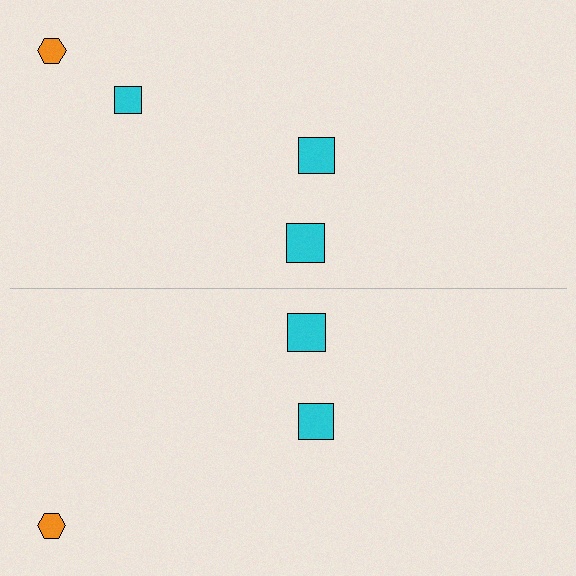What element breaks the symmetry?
A cyan square is missing from the bottom side.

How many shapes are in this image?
There are 7 shapes in this image.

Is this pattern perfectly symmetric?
No, the pattern is not perfectly symmetric. A cyan square is missing from the bottom side.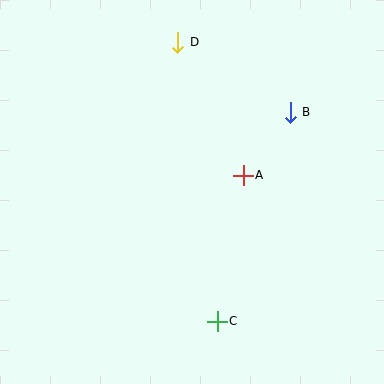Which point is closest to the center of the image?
Point A at (243, 175) is closest to the center.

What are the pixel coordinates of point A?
Point A is at (243, 175).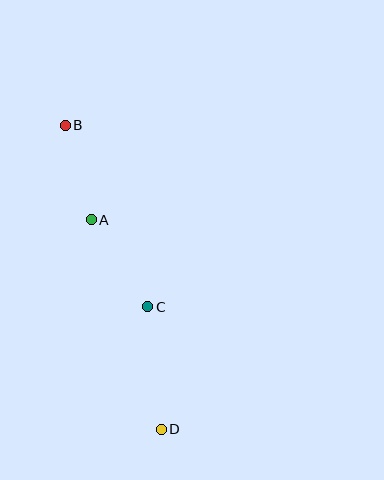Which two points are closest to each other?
Points A and B are closest to each other.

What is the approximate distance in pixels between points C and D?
The distance between C and D is approximately 123 pixels.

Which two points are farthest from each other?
Points B and D are farthest from each other.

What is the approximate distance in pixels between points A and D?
The distance between A and D is approximately 221 pixels.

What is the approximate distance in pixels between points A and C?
The distance between A and C is approximately 104 pixels.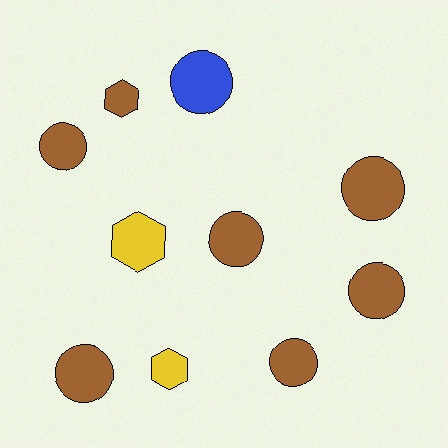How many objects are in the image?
There are 10 objects.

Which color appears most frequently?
Brown, with 7 objects.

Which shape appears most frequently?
Circle, with 7 objects.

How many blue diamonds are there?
There are no blue diamonds.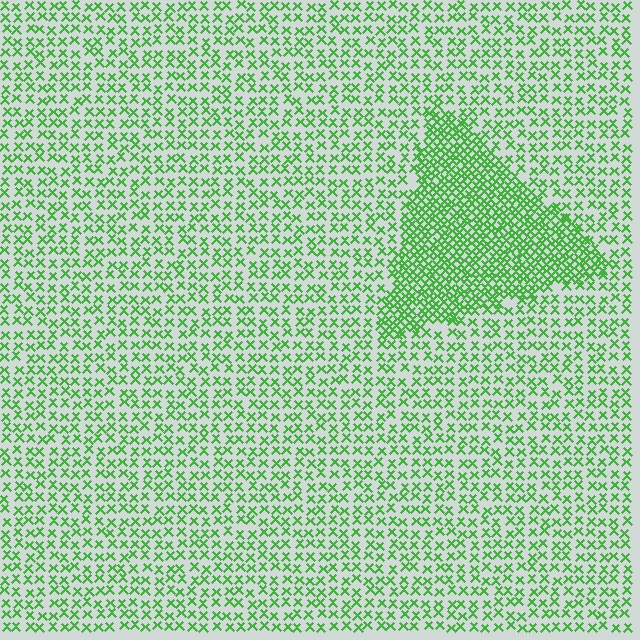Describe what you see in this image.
The image contains small green elements arranged at two different densities. A triangle-shaped region is visible where the elements are more densely packed than the surrounding area.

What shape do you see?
I see a triangle.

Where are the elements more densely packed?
The elements are more densely packed inside the triangle boundary.